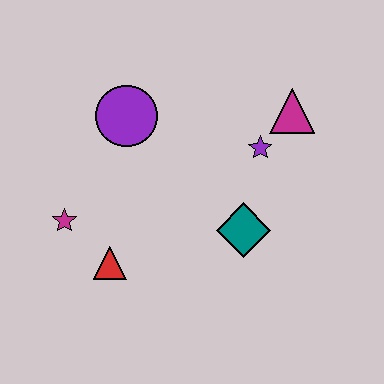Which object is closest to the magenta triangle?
The purple star is closest to the magenta triangle.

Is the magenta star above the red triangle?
Yes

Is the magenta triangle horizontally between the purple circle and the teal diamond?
No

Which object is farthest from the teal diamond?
The magenta star is farthest from the teal diamond.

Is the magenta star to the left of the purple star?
Yes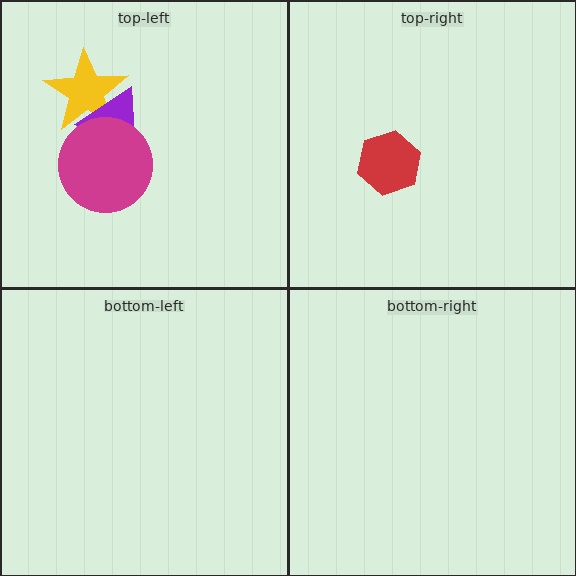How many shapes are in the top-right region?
1.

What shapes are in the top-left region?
The yellow star, the purple triangle, the magenta circle.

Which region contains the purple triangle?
The top-left region.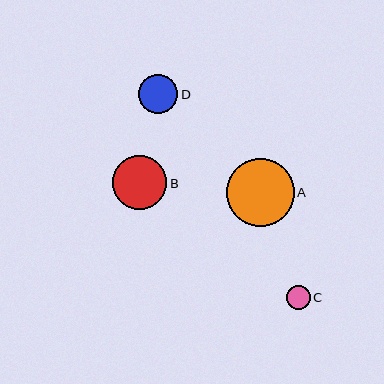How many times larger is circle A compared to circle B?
Circle A is approximately 1.3 times the size of circle B.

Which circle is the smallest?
Circle C is the smallest with a size of approximately 24 pixels.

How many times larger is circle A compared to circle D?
Circle A is approximately 1.7 times the size of circle D.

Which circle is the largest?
Circle A is the largest with a size of approximately 68 pixels.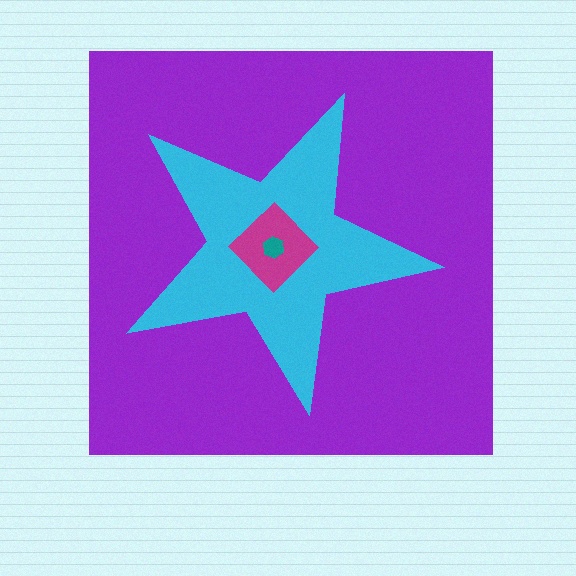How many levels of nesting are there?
4.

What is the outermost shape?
The purple square.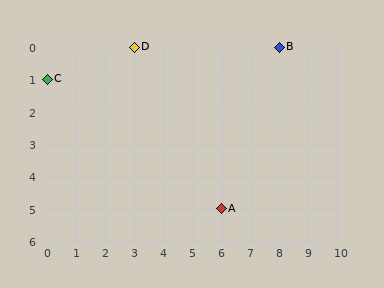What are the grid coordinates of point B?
Point B is at grid coordinates (8, 0).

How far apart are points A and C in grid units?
Points A and C are 6 columns and 4 rows apart (about 7.2 grid units diagonally).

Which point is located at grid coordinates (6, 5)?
Point A is at (6, 5).